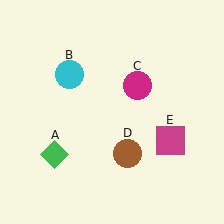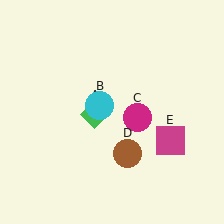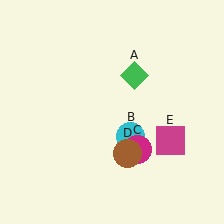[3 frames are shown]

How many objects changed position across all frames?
3 objects changed position: green diamond (object A), cyan circle (object B), magenta circle (object C).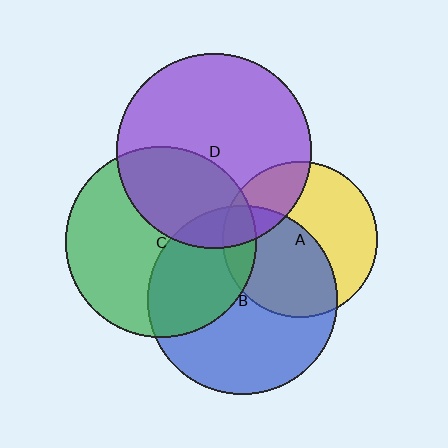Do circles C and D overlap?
Yes.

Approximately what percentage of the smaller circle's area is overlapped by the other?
Approximately 35%.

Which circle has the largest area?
Circle D (purple).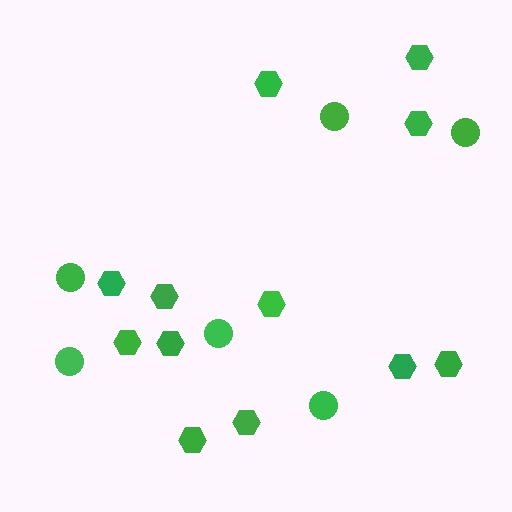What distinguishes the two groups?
There are 2 groups: one group of circles (6) and one group of hexagons (12).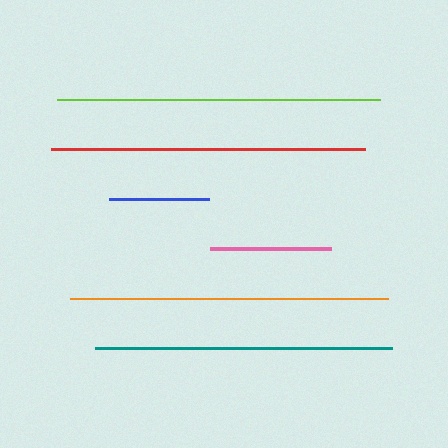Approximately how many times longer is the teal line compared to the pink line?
The teal line is approximately 2.5 times the length of the pink line.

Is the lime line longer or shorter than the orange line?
The lime line is longer than the orange line.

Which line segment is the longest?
The lime line is the longest at approximately 323 pixels.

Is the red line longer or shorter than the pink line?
The red line is longer than the pink line.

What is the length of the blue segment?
The blue segment is approximately 100 pixels long.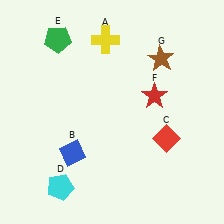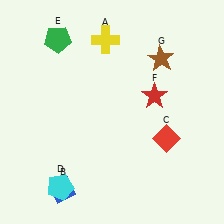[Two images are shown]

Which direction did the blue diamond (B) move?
The blue diamond (B) moved down.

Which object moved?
The blue diamond (B) moved down.